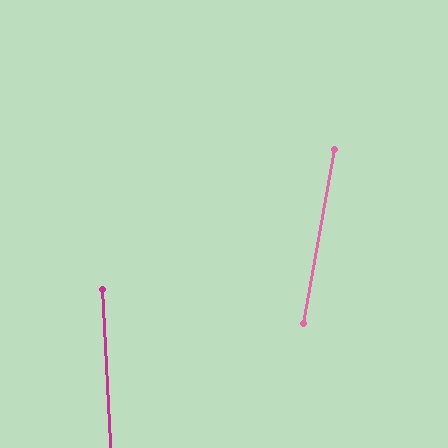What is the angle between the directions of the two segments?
Approximately 13 degrees.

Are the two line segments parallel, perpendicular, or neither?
Neither parallel nor perpendicular — they differ by about 13°.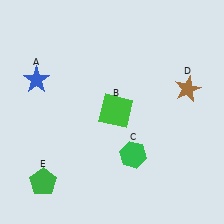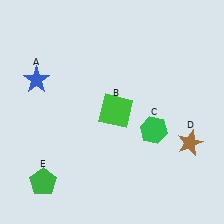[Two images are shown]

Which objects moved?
The objects that moved are: the green hexagon (C), the brown star (D).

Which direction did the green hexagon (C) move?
The green hexagon (C) moved up.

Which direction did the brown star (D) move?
The brown star (D) moved down.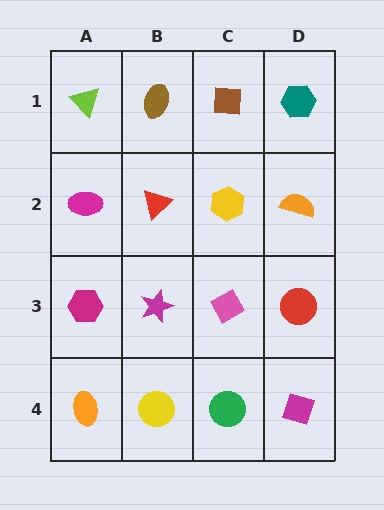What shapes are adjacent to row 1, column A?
A magenta ellipse (row 2, column A), a brown ellipse (row 1, column B).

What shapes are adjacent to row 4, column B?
A magenta star (row 3, column B), an orange ellipse (row 4, column A), a green circle (row 4, column C).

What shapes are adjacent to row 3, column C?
A yellow hexagon (row 2, column C), a green circle (row 4, column C), a magenta star (row 3, column B), a red circle (row 3, column D).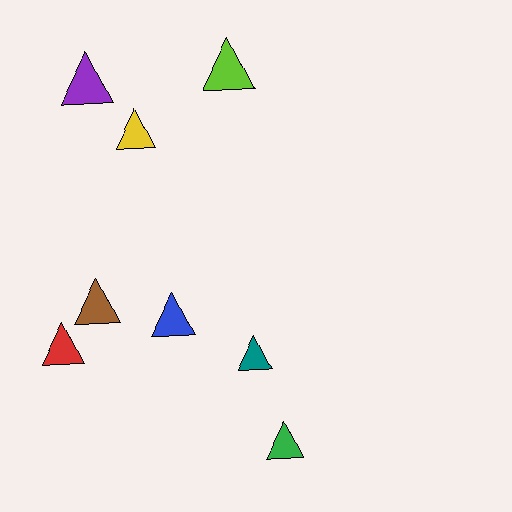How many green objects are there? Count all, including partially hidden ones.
There is 1 green object.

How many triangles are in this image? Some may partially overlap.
There are 8 triangles.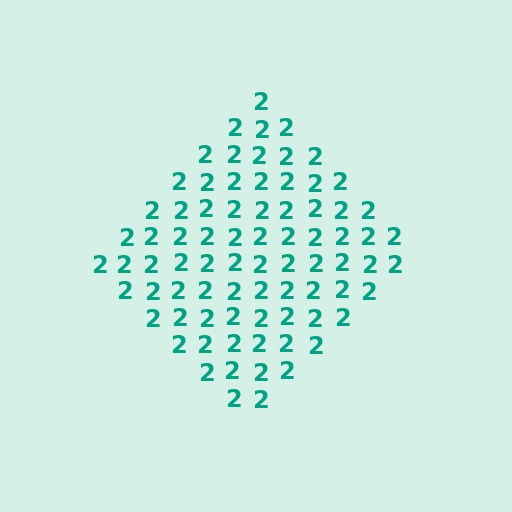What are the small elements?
The small elements are digit 2's.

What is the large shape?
The large shape is a diamond.